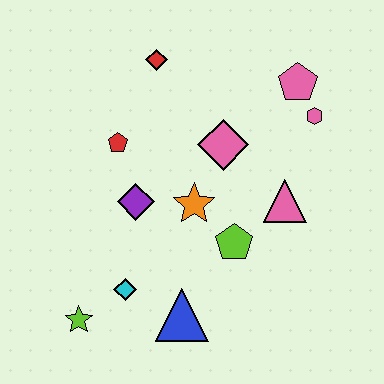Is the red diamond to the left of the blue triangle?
Yes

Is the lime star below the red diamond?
Yes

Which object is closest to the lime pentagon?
The orange star is closest to the lime pentagon.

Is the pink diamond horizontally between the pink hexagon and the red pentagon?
Yes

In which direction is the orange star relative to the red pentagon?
The orange star is to the right of the red pentagon.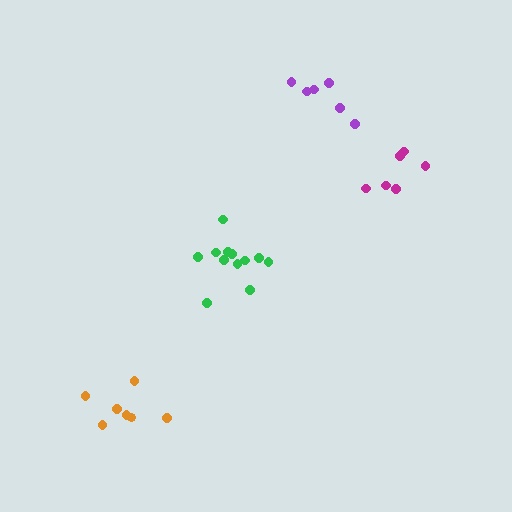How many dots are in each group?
Group 1: 6 dots, Group 2: 12 dots, Group 3: 7 dots, Group 4: 6 dots (31 total).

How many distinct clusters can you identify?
There are 4 distinct clusters.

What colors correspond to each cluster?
The clusters are colored: magenta, green, orange, purple.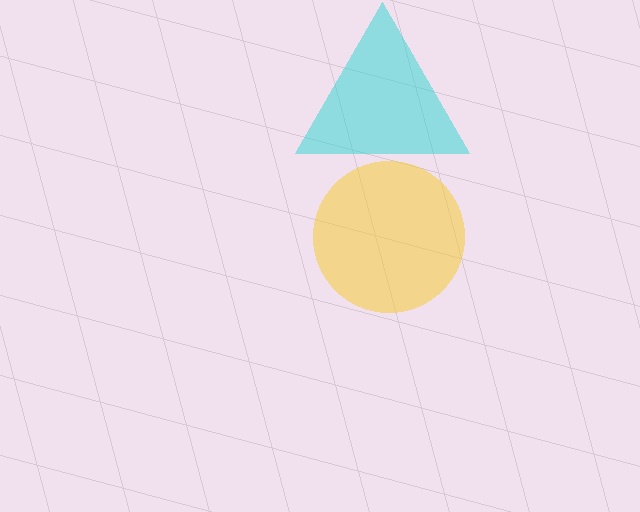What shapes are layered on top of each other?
The layered shapes are: a yellow circle, a cyan triangle.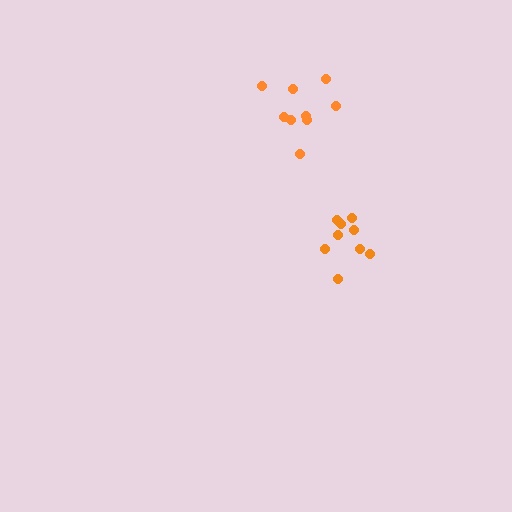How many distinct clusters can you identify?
There are 2 distinct clusters.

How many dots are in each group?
Group 1: 9 dots, Group 2: 9 dots (18 total).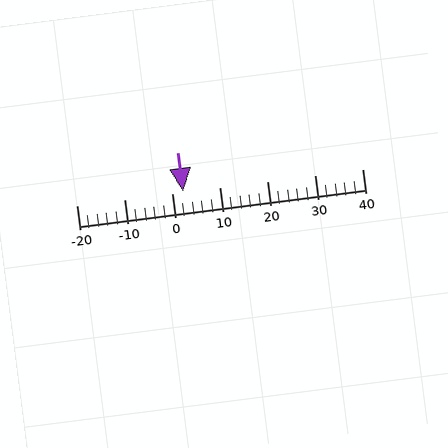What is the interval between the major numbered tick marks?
The major tick marks are spaced 10 units apart.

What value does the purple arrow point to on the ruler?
The purple arrow points to approximately 2.